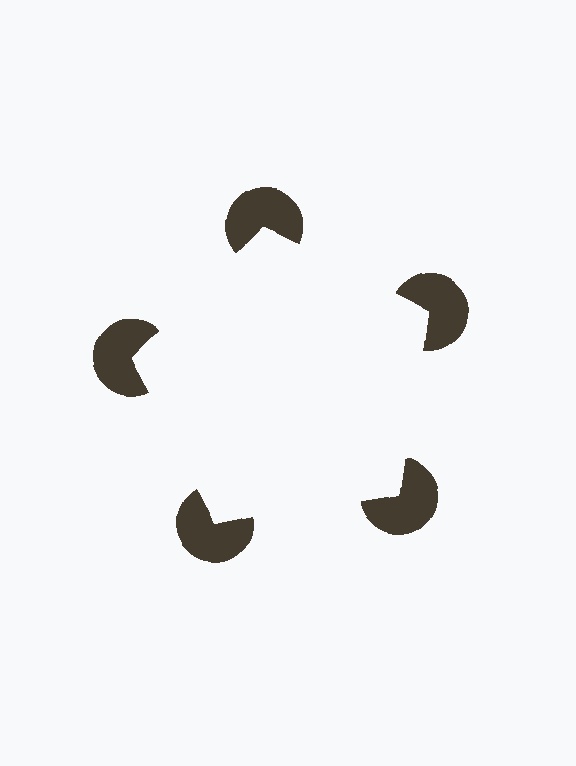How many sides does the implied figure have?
5 sides.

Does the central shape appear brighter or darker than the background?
It typically appears slightly brighter than the background, even though no actual brightness change is drawn.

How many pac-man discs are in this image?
There are 5 — one at each vertex of the illusory pentagon.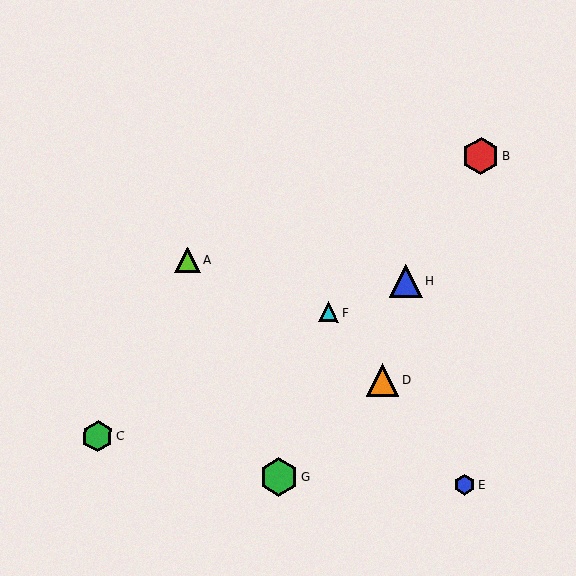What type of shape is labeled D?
Shape D is an orange triangle.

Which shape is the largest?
The green hexagon (labeled G) is the largest.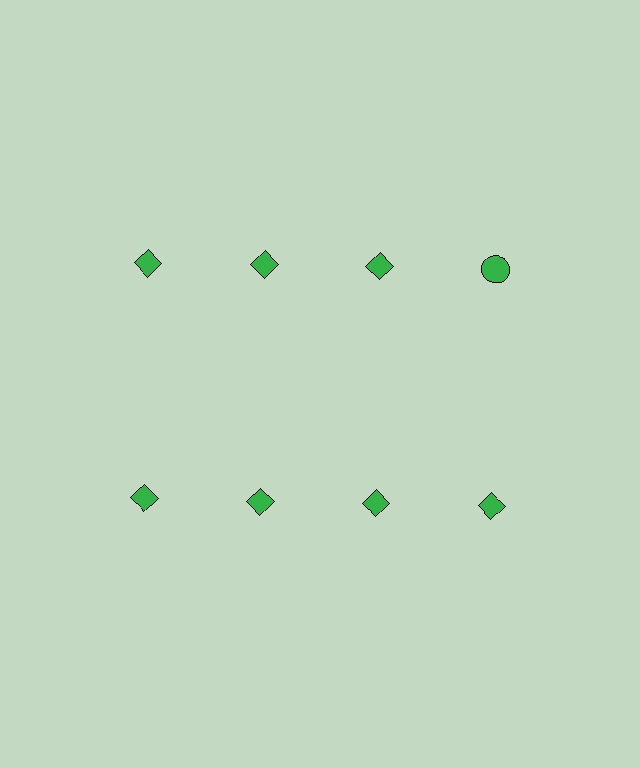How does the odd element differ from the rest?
It has a different shape: circle instead of diamond.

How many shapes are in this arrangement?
There are 8 shapes arranged in a grid pattern.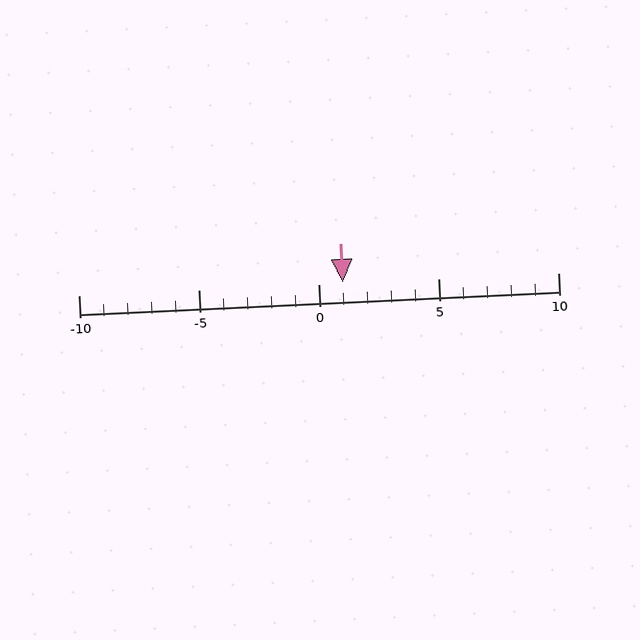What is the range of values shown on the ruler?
The ruler shows values from -10 to 10.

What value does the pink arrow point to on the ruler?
The pink arrow points to approximately 1.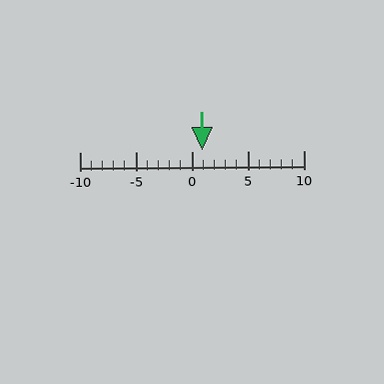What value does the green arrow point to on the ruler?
The green arrow points to approximately 1.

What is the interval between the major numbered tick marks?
The major tick marks are spaced 5 units apart.